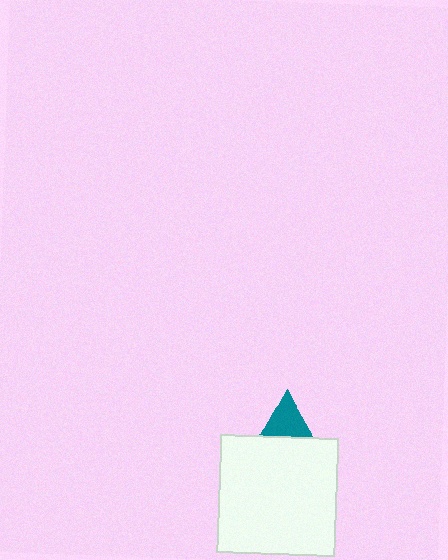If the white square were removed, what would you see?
You would see the complete teal triangle.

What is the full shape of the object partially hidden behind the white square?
The partially hidden object is a teal triangle.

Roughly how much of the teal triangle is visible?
A small part of it is visible (roughly 35%).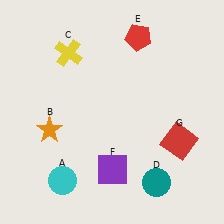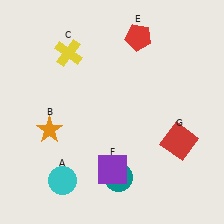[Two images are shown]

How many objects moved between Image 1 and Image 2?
1 object moved between the two images.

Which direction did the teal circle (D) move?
The teal circle (D) moved left.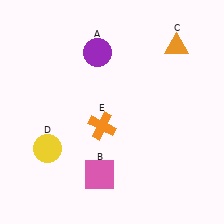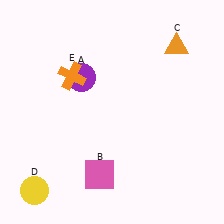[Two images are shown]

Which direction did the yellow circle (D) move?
The yellow circle (D) moved down.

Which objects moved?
The objects that moved are: the purple circle (A), the yellow circle (D), the orange cross (E).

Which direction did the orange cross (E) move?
The orange cross (E) moved up.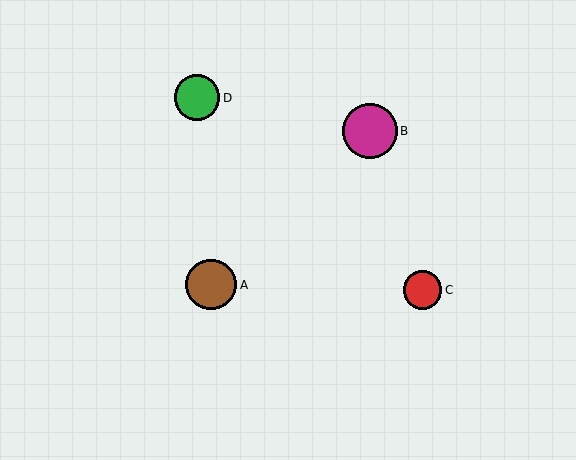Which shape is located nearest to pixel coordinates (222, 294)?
The brown circle (labeled A) at (211, 285) is nearest to that location.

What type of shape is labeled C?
Shape C is a red circle.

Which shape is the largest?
The magenta circle (labeled B) is the largest.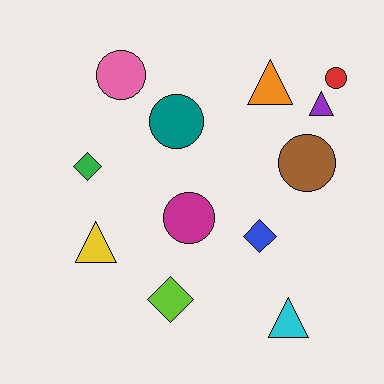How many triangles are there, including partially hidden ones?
There are 4 triangles.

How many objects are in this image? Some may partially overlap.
There are 12 objects.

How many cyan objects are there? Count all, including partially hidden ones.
There is 1 cyan object.